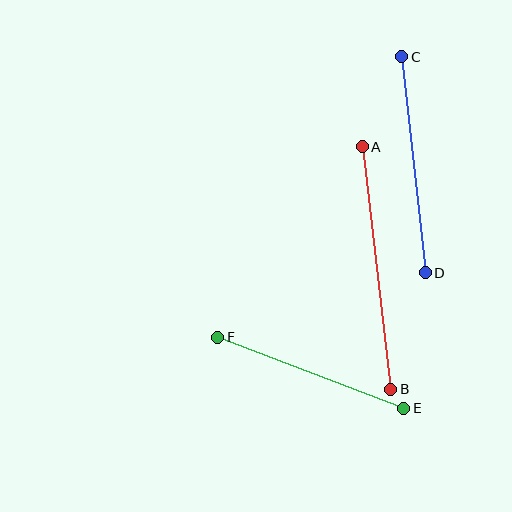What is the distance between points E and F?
The distance is approximately 199 pixels.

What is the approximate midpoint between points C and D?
The midpoint is at approximately (413, 165) pixels.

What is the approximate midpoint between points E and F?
The midpoint is at approximately (311, 373) pixels.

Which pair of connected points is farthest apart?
Points A and B are farthest apart.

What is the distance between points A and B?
The distance is approximately 244 pixels.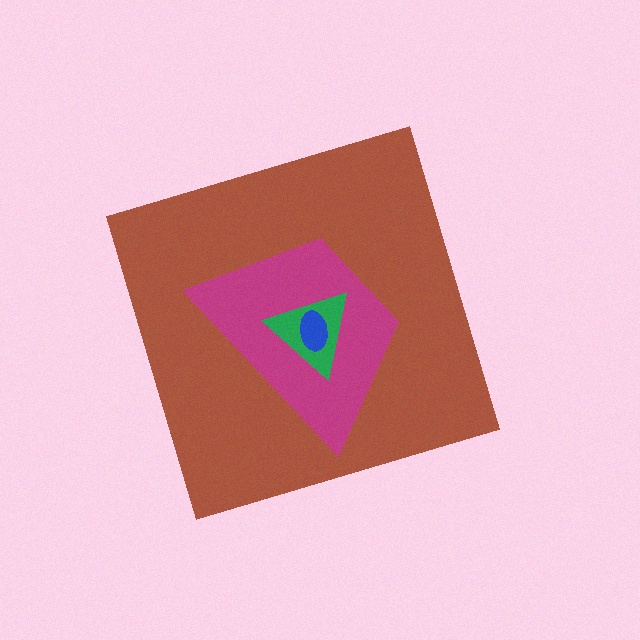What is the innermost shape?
The blue ellipse.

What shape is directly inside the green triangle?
The blue ellipse.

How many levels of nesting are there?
4.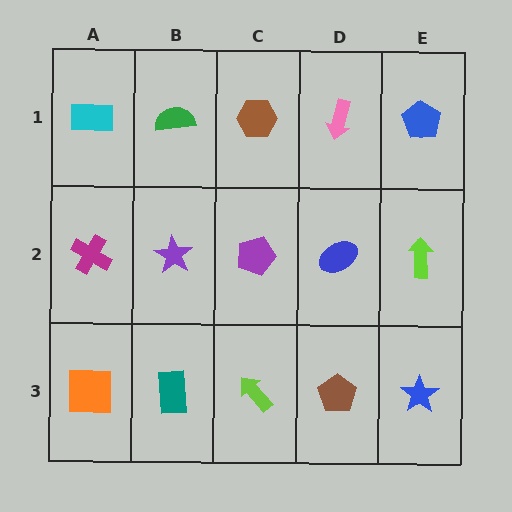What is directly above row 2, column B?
A green semicircle.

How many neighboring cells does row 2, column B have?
4.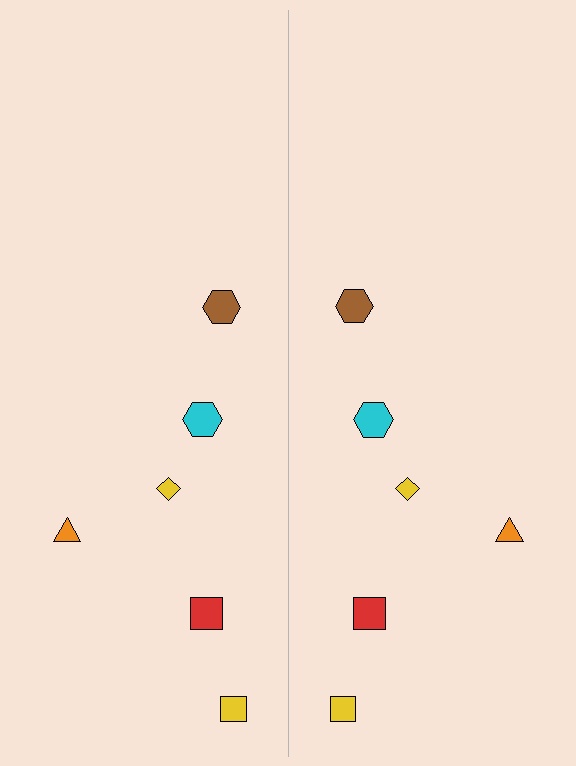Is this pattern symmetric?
Yes, this pattern has bilateral (reflection) symmetry.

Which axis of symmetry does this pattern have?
The pattern has a vertical axis of symmetry running through the center of the image.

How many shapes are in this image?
There are 12 shapes in this image.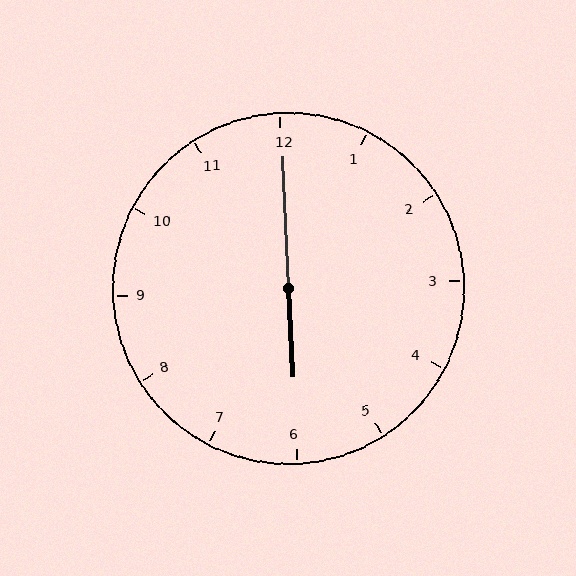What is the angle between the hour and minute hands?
Approximately 180 degrees.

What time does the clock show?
6:00.